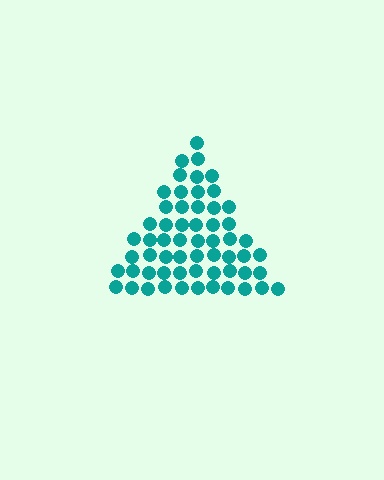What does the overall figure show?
The overall figure shows a triangle.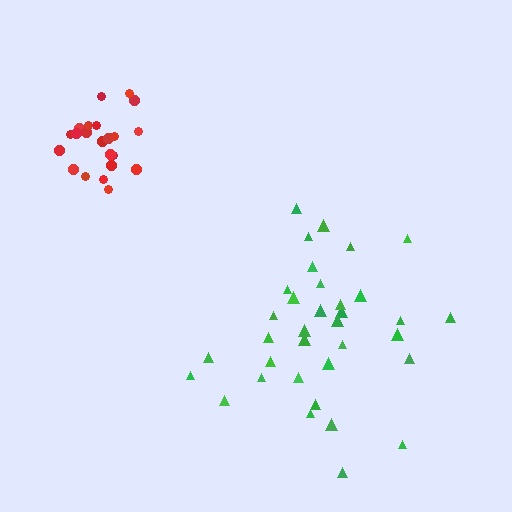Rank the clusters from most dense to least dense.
red, green.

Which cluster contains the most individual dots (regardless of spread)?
Green (35).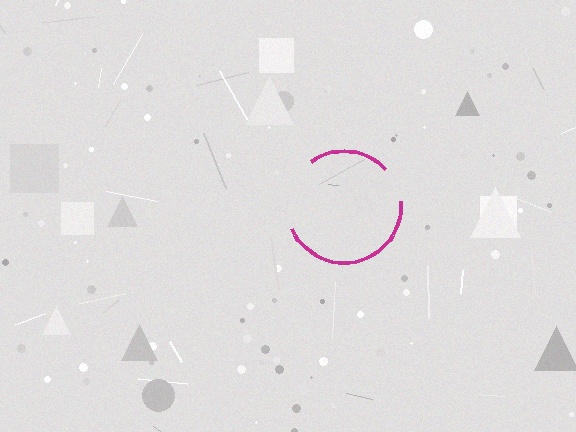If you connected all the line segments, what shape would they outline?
They would outline a circle.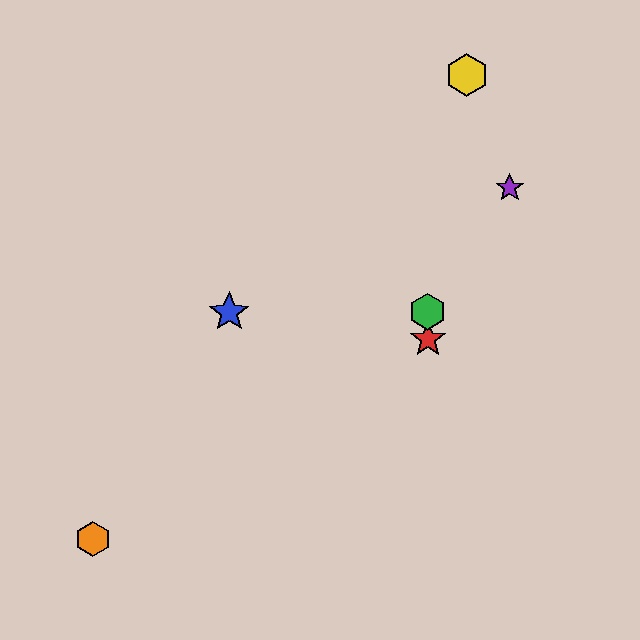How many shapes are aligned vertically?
2 shapes (the red star, the green hexagon) are aligned vertically.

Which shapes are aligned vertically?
The red star, the green hexagon are aligned vertically.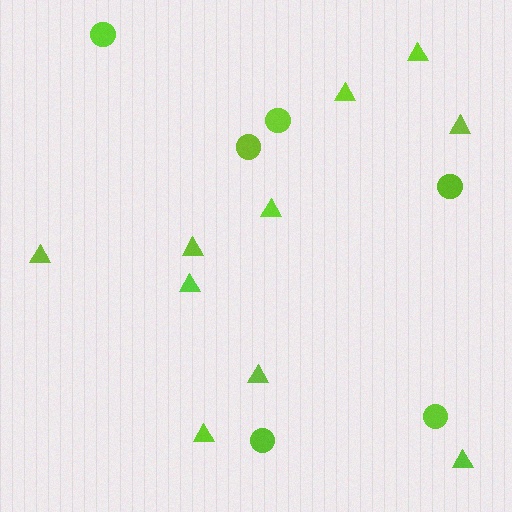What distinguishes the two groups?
There are 2 groups: one group of triangles (10) and one group of circles (6).